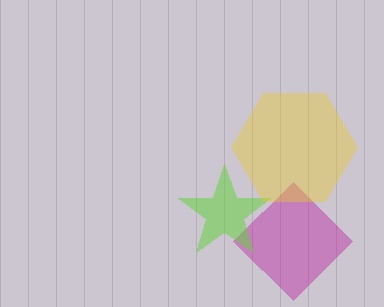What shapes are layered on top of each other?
The layered shapes are: a magenta diamond, a lime star, a yellow hexagon.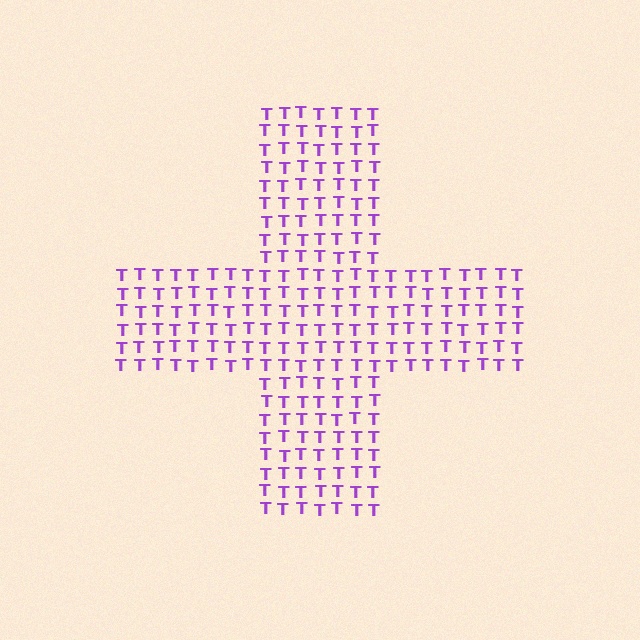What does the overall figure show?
The overall figure shows a cross.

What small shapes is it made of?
It is made of small letter T's.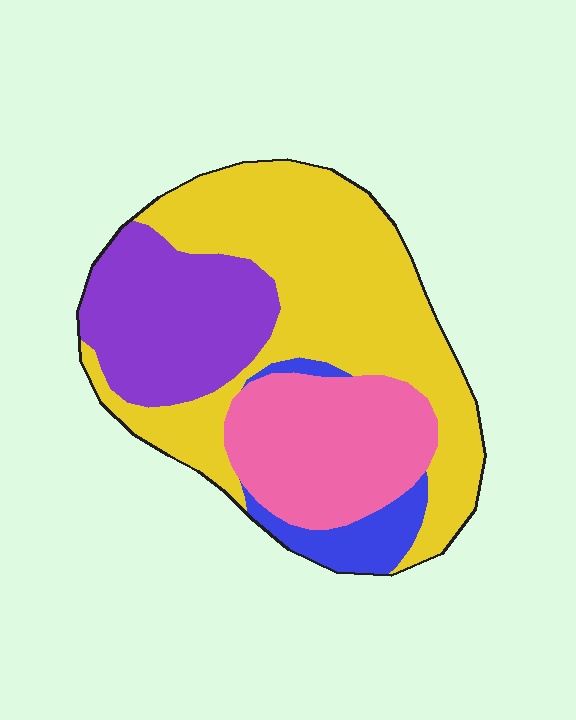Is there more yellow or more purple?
Yellow.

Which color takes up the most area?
Yellow, at roughly 45%.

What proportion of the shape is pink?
Pink takes up about one quarter (1/4) of the shape.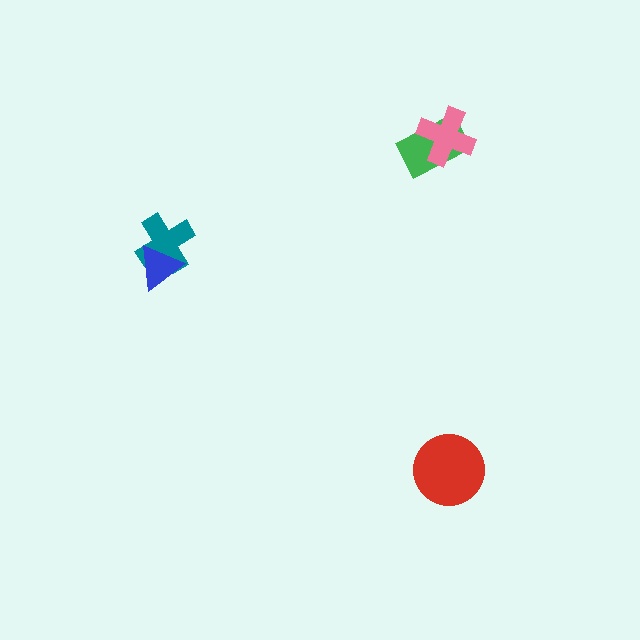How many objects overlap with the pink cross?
1 object overlaps with the pink cross.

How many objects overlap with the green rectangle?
1 object overlaps with the green rectangle.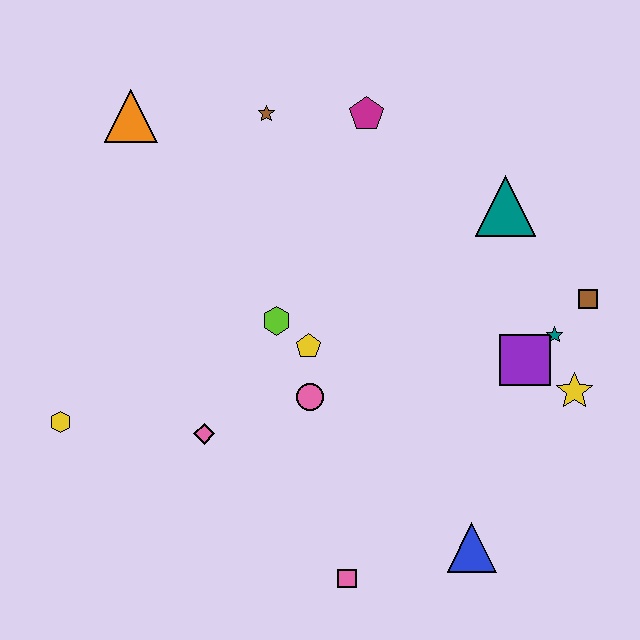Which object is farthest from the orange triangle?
The blue triangle is farthest from the orange triangle.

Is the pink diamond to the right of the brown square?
No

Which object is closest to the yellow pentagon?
The lime hexagon is closest to the yellow pentagon.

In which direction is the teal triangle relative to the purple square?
The teal triangle is above the purple square.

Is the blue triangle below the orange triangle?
Yes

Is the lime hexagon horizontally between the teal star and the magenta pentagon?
No